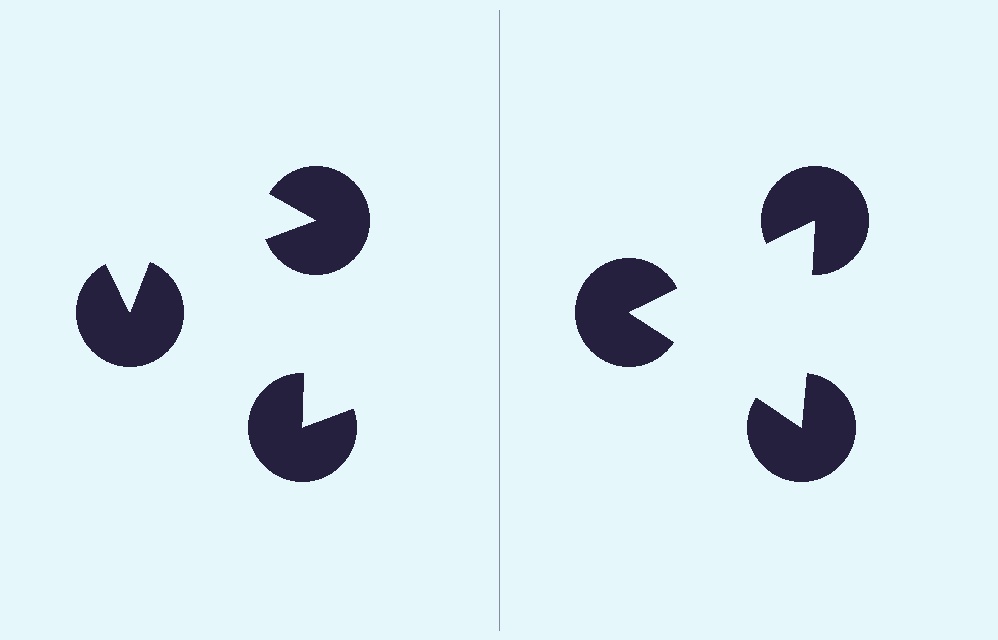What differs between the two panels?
The pac-man discs are positioned identically on both sides; only the wedge orientations differ. On the right they align to a triangle; on the left they are misaligned.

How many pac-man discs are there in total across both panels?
6 — 3 on each side.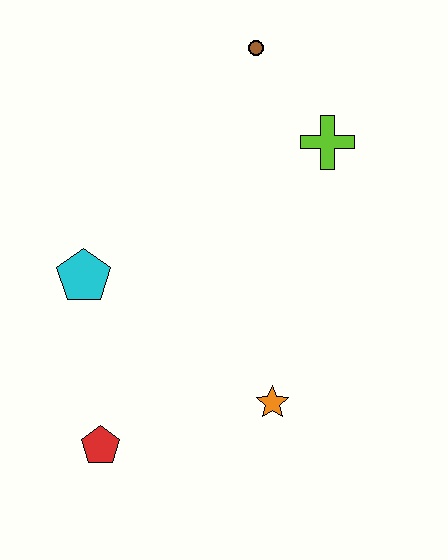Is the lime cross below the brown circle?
Yes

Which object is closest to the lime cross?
The brown circle is closest to the lime cross.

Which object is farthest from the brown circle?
The red pentagon is farthest from the brown circle.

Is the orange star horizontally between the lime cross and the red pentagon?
Yes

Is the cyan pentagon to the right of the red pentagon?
No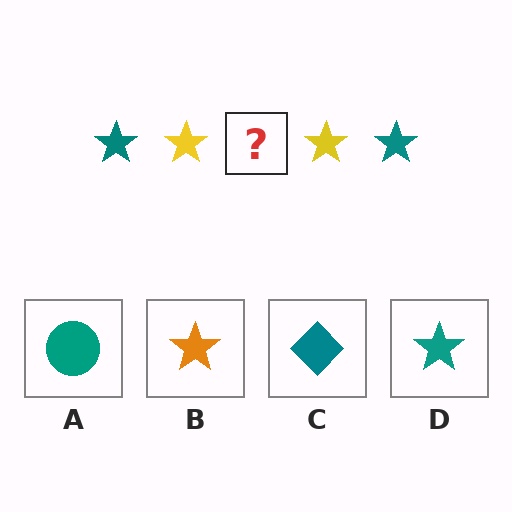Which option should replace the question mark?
Option D.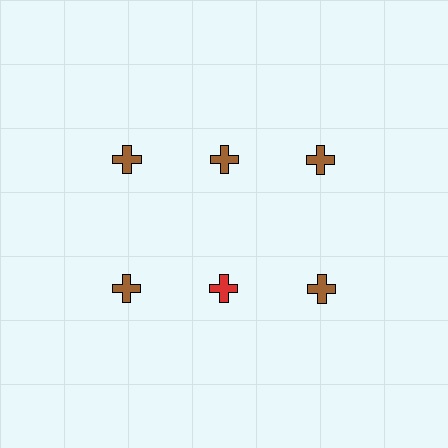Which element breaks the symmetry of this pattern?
The red cross in the second row, second from left column breaks the symmetry. All other shapes are brown crosses.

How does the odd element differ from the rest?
It has a different color: red instead of brown.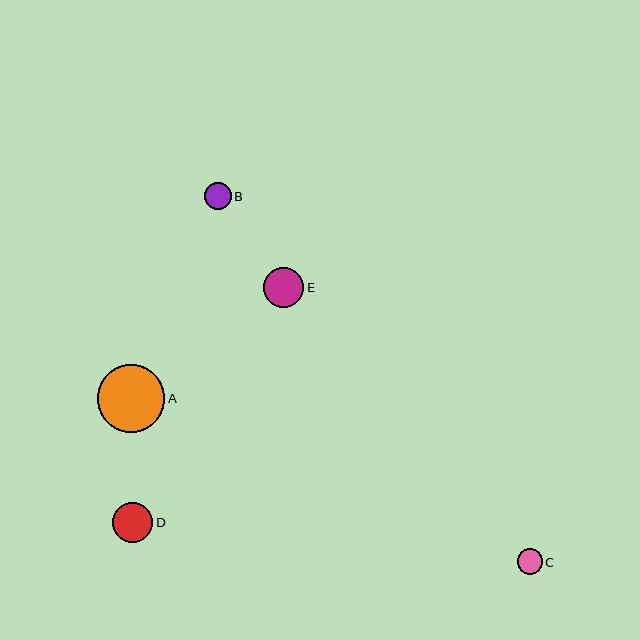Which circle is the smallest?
Circle C is the smallest with a size of approximately 25 pixels.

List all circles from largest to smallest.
From largest to smallest: A, D, E, B, C.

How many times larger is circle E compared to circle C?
Circle E is approximately 1.6 times the size of circle C.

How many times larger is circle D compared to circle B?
Circle D is approximately 1.5 times the size of circle B.